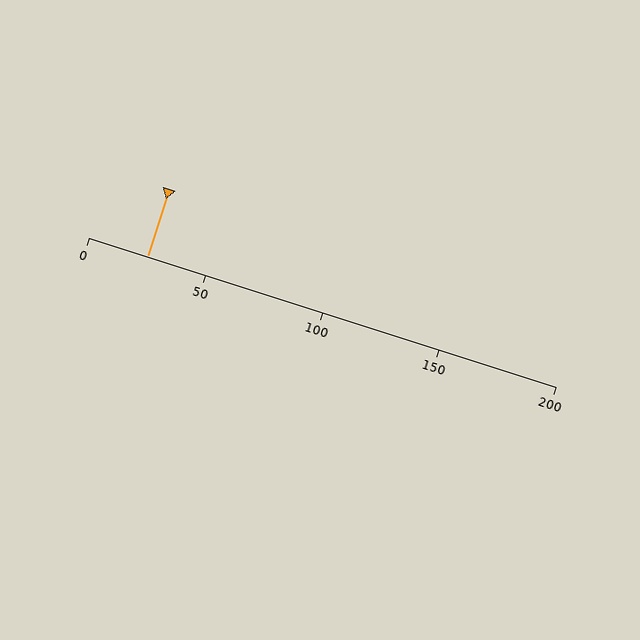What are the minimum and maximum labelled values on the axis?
The axis runs from 0 to 200.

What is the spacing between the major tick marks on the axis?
The major ticks are spaced 50 apart.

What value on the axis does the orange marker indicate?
The marker indicates approximately 25.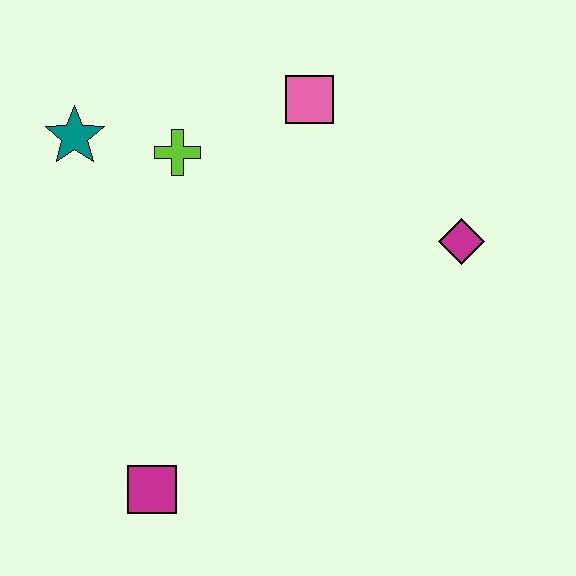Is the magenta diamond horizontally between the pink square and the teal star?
No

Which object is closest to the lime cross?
The teal star is closest to the lime cross.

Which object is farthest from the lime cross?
The magenta square is farthest from the lime cross.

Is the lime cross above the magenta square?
Yes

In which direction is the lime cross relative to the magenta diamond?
The lime cross is to the left of the magenta diamond.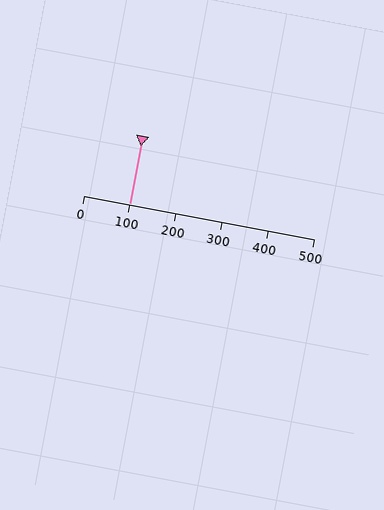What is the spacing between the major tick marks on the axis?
The major ticks are spaced 100 apart.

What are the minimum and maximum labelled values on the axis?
The axis runs from 0 to 500.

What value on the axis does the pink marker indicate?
The marker indicates approximately 100.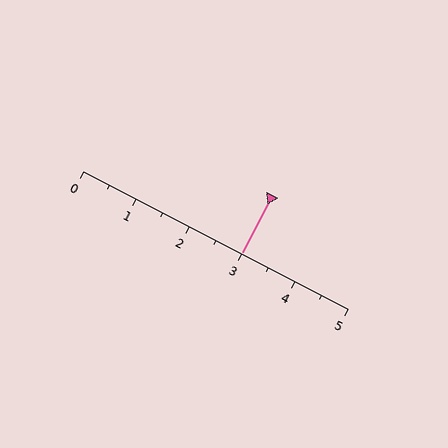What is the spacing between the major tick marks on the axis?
The major ticks are spaced 1 apart.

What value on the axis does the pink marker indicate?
The marker indicates approximately 3.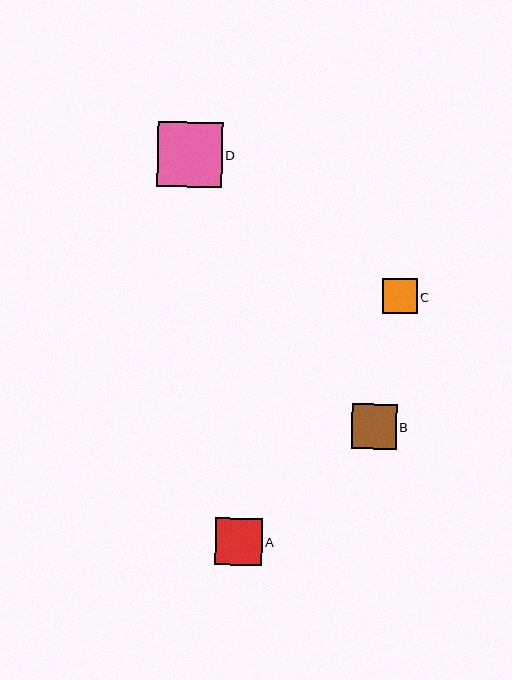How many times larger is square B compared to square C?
Square B is approximately 1.3 times the size of square C.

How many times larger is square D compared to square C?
Square D is approximately 1.9 times the size of square C.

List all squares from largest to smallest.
From largest to smallest: D, A, B, C.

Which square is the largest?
Square D is the largest with a size of approximately 65 pixels.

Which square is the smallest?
Square C is the smallest with a size of approximately 34 pixels.